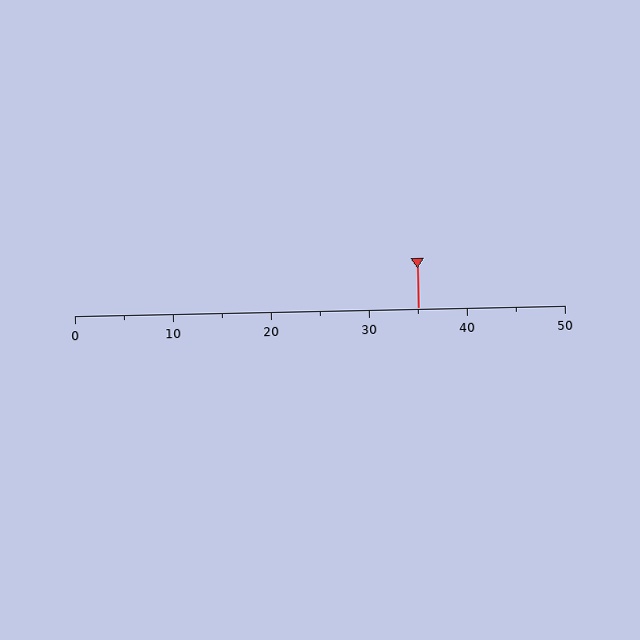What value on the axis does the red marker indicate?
The marker indicates approximately 35.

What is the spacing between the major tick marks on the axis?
The major ticks are spaced 10 apart.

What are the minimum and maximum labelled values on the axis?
The axis runs from 0 to 50.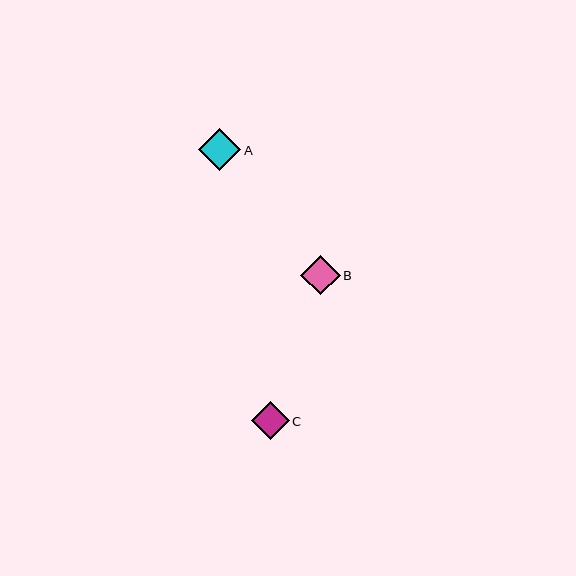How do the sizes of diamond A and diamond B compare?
Diamond A and diamond B are approximately the same size.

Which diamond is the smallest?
Diamond C is the smallest with a size of approximately 38 pixels.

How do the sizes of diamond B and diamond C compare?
Diamond B and diamond C are approximately the same size.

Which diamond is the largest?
Diamond A is the largest with a size of approximately 42 pixels.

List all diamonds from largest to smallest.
From largest to smallest: A, B, C.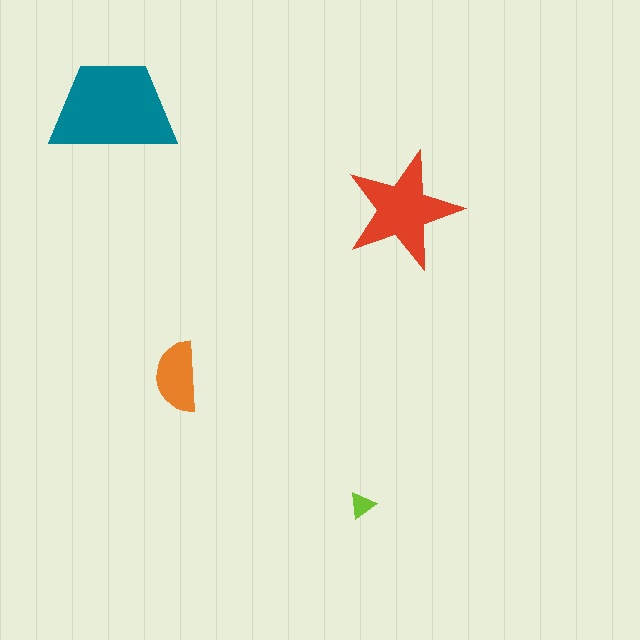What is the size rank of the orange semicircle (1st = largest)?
3rd.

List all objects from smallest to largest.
The lime triangle, the orange semicircle, the red star, the teal trapezoid.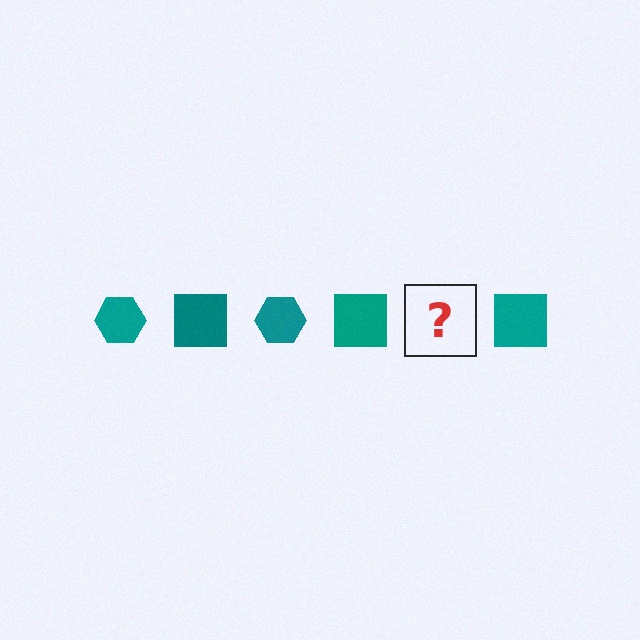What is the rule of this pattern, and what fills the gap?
The rule is that the pattern cycles through hexagon, square shapes in teal. The gap should be filled with a teal hexagon.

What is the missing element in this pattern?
The missing element is a teal hexagon.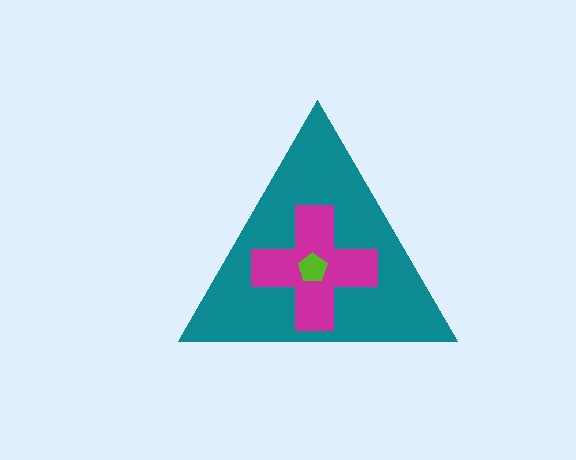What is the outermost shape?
The teal triangle.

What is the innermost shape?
The lime pentagon.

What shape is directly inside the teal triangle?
The magenta cross.